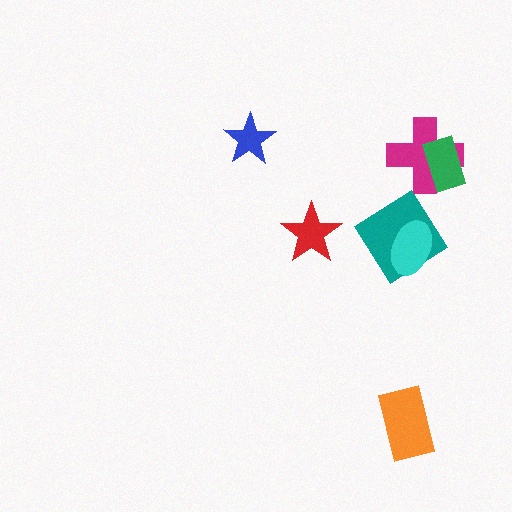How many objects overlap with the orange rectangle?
0 objects overlap with the orange rectangle.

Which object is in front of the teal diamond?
The cyan ellipse is in front of the teal diamond.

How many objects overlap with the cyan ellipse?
1 object overlaps with the cyan ellipse.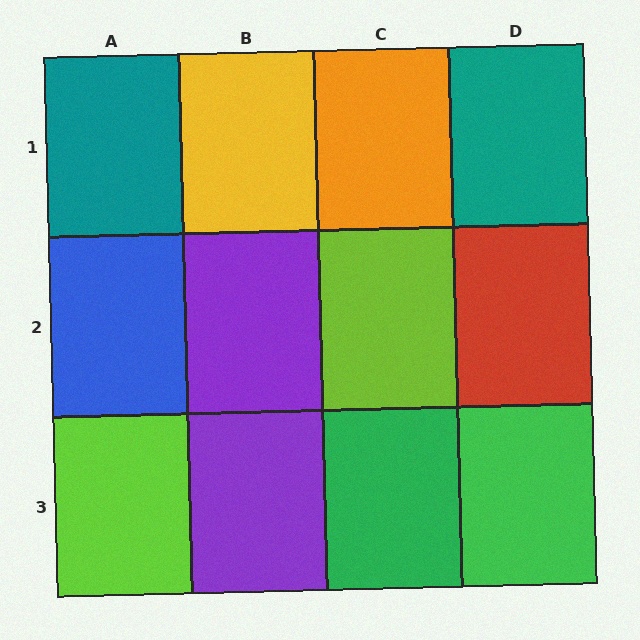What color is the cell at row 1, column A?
Teal.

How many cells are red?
1 cell is red.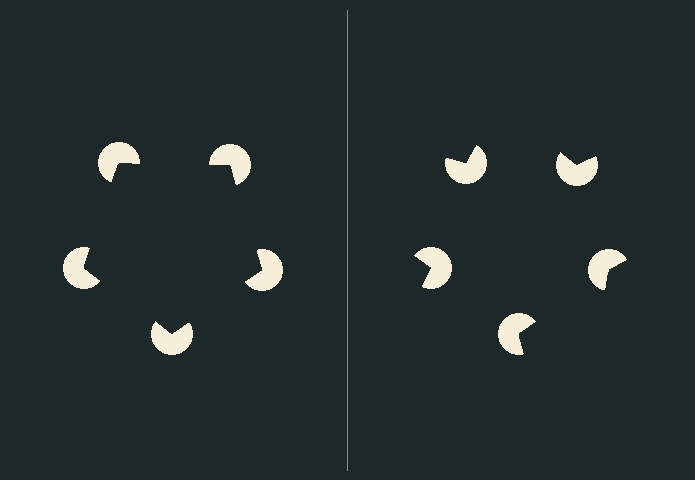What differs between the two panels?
The pac-man discs are positioned identically on both sides; only the wedge orientations differ. On the left they align to a pentagon; on the right they are misaligned.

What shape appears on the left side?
An illusory pentagon.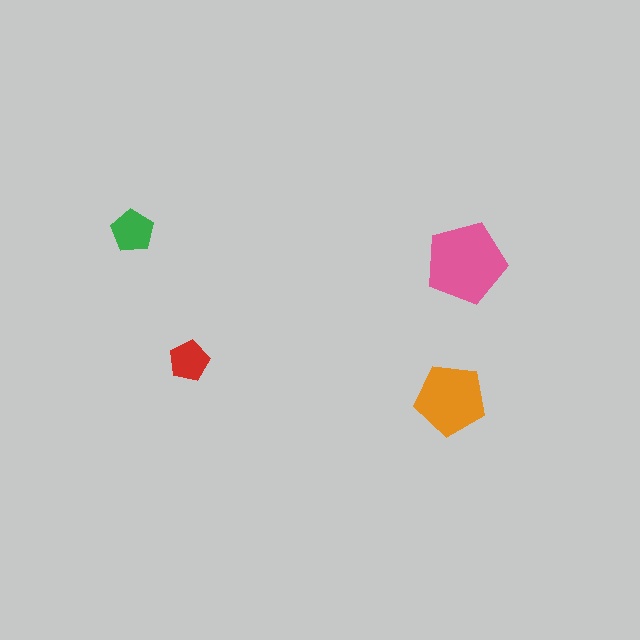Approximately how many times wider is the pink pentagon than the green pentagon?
About 2 times wider.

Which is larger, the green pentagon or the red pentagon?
The green one.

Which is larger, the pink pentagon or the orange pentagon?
The pink one.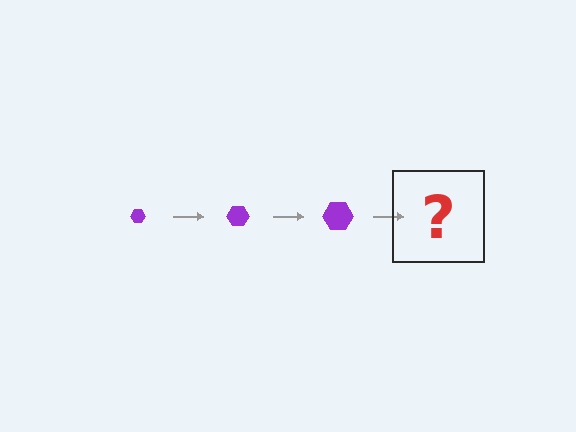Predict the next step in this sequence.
The next step is a purple hexagon, larger than the previous one.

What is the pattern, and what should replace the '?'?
The pattern is that the hexagon gets progressively larger each step. The '?' should be a purple hexagon, larger than the previous one.